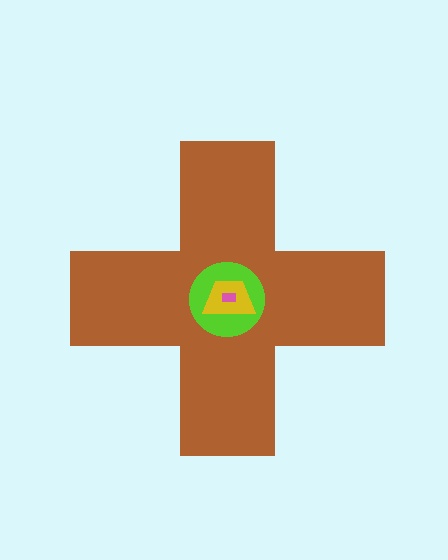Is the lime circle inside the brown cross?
Yes.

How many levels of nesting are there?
4.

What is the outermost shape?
The brown cross.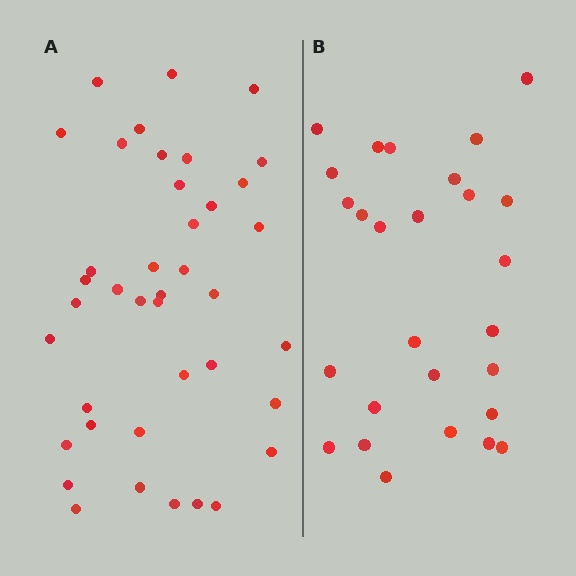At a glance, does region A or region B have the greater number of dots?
Region A (the left region) has more dots.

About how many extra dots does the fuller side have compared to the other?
Region A has approximately 15 more dots than region B.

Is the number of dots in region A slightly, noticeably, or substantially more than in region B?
Region A has substantially more. The ratio is roughly 1.5 to 1.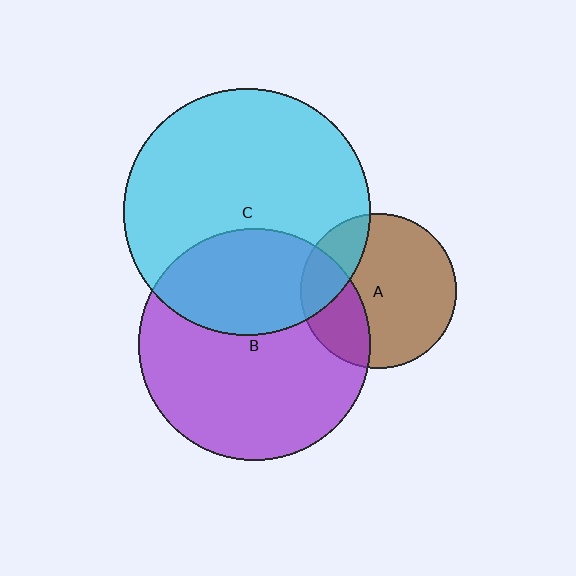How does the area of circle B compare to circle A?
Approximately 2.2 times.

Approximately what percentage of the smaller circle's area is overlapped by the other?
Approximately 20%.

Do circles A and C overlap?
Yes.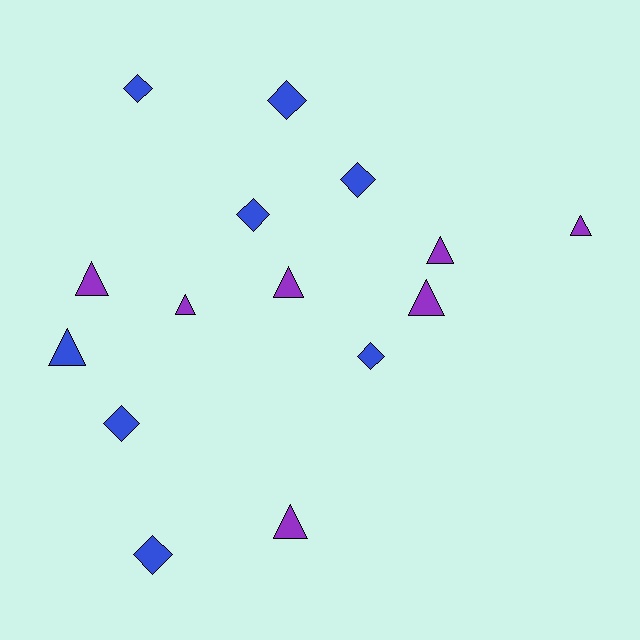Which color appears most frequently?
Blue, with 8 objects.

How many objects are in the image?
There are 15 objects.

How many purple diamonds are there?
There are no purple diamonds.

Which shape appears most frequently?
Triangle, with 8 objects.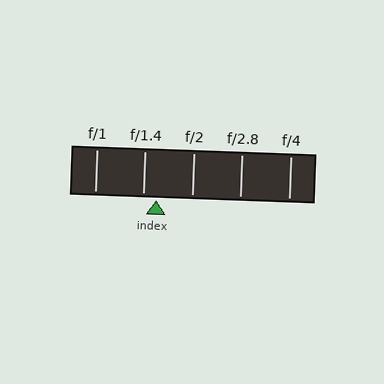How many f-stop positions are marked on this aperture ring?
There are 5 f-stop positions marked.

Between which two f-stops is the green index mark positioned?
The index mark is between f/1.4 and f/2.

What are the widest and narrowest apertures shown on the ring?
The widest aperture shown is f/1 and the narrowest is f/4.